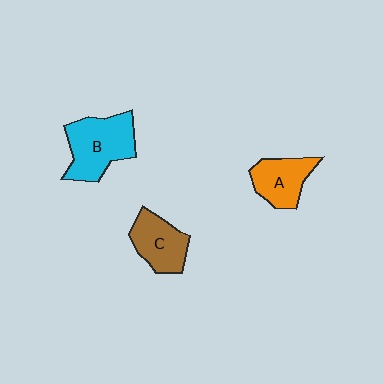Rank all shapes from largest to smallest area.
From largest to smallest: B (cyan), C (brown), A (orange).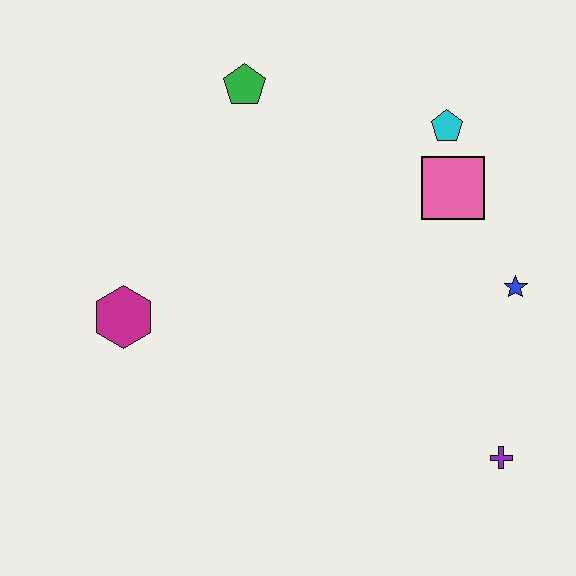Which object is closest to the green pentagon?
The cyan pentagon is closest to the green pentagon.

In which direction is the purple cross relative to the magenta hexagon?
The purple cross is to the right of the magenta hexagon.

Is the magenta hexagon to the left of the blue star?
Yes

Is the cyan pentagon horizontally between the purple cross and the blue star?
No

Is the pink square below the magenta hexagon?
No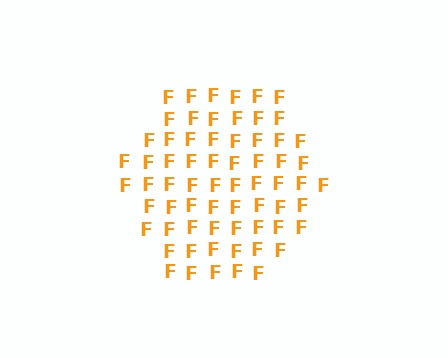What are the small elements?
The small elements are letter F's.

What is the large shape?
The large shape is a hexagon.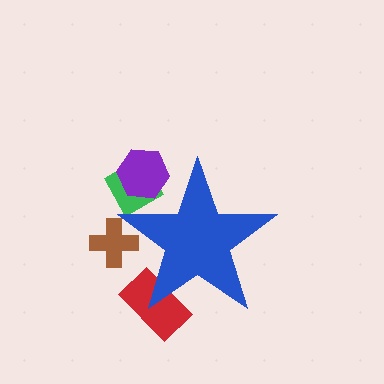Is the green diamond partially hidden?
Yes, the green diamond is partially hidden behind the blue star.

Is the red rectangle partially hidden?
Yes, the red rectangle is partially hidden behind the blue star.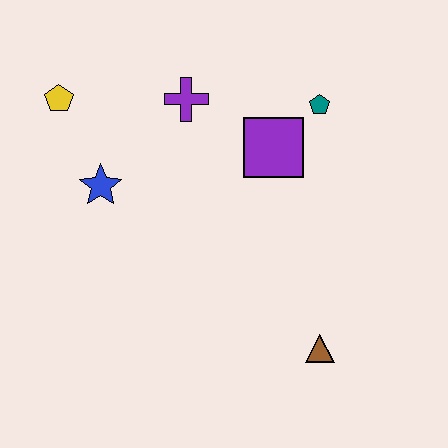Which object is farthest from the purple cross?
The brown triangle is farthest from the purple cross.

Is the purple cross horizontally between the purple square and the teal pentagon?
No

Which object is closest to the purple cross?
The purple square is closest to the purple cross.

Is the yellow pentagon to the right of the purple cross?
No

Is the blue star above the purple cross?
No